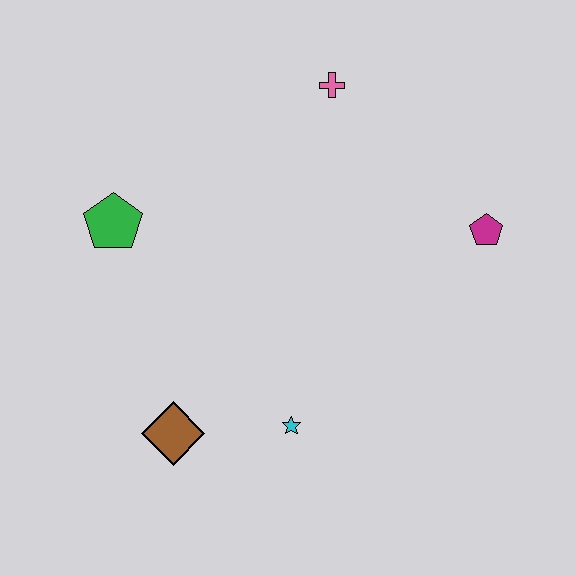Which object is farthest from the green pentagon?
The magenta pentagon is farthest from the green pentagon.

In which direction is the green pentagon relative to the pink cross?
The green pentagon is to the left of the pink cross.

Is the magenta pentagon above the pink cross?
No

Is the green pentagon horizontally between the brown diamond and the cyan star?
No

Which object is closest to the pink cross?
The magenta pentagon is closest to the pink cross.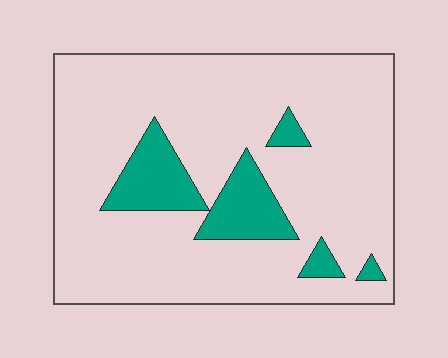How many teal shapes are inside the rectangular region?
5.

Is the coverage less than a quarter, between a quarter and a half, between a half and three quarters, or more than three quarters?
Less than a quarter.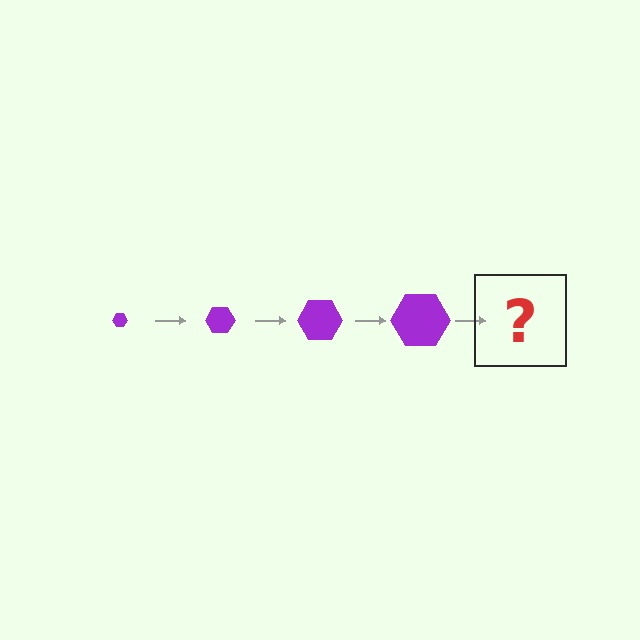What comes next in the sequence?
The next element should be a purple hexagon, larger than the previous one.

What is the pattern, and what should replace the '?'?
The pattern is that the hexagon gets progressively larger each step. The '?' should be a purple hexagon, larger than the previous one.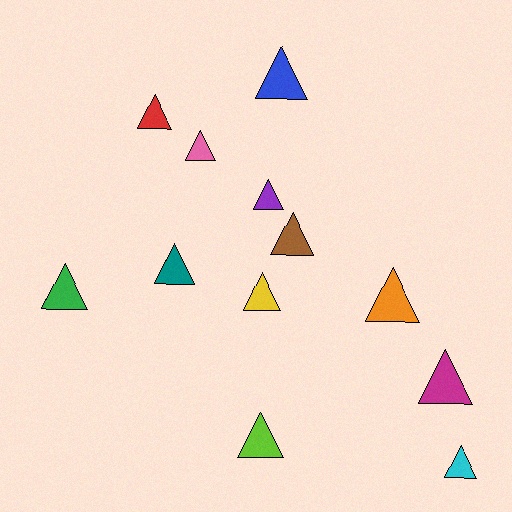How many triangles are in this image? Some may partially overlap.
There are 12 triangles.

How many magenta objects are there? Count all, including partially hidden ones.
There is 1 magenta object.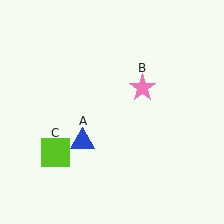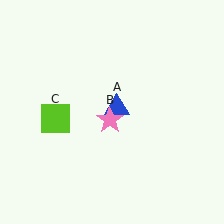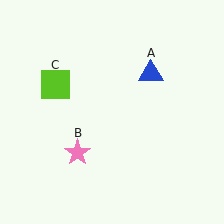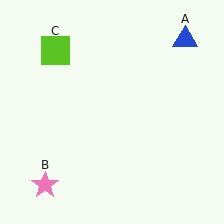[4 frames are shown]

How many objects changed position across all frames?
3 objects changed position: blue triangle (object A), pink star (object B), lime square (object C).